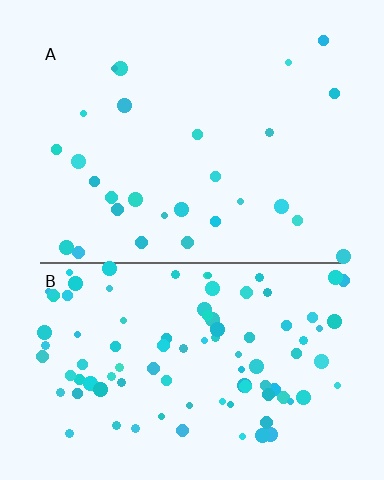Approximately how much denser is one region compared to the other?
Approximately 3.6× — region B over region A.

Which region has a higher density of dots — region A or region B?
B (the bottom).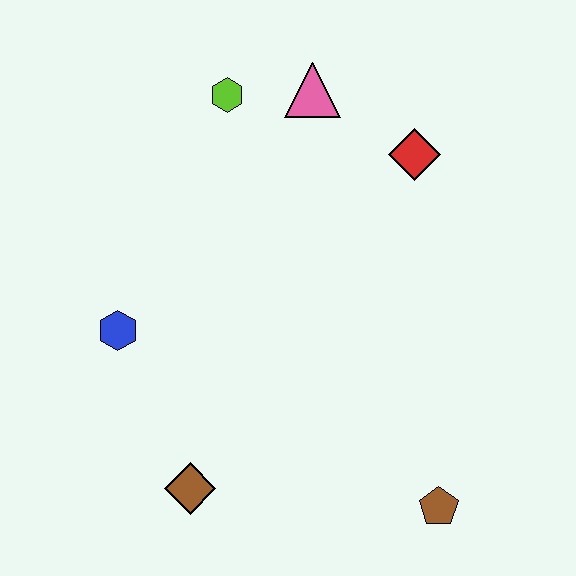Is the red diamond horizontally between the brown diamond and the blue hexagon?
No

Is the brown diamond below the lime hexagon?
Yes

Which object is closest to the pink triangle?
The lime hexagon is closest to the pink triangle.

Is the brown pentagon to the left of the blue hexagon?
No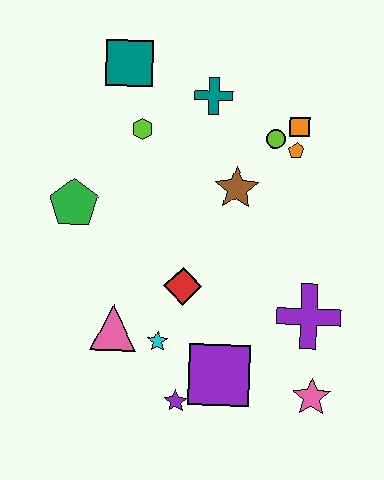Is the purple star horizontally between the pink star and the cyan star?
Yes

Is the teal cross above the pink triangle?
Yes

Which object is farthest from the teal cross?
The pink star is farthest from the teal cross.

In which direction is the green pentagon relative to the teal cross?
The green pentagon is to the left of the teal cross.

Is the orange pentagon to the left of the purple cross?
Yes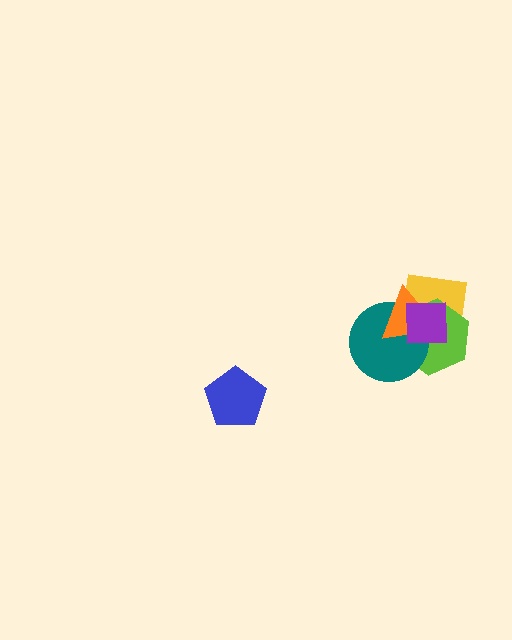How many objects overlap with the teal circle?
4 objects overlap with the teal circle.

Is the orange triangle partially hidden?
Yes, it is partially covered by another shape.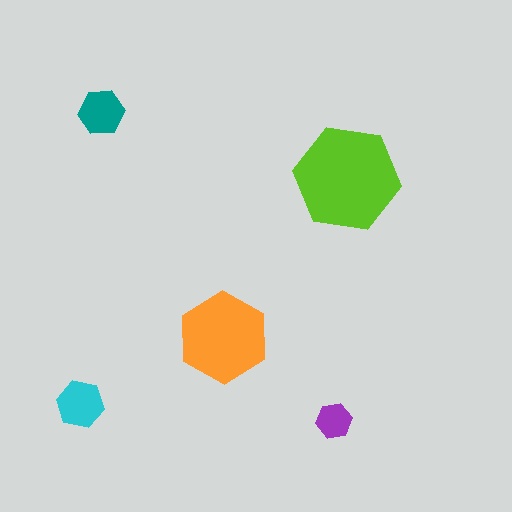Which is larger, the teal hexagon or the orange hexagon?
The orange one.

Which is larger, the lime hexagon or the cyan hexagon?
The lime one.